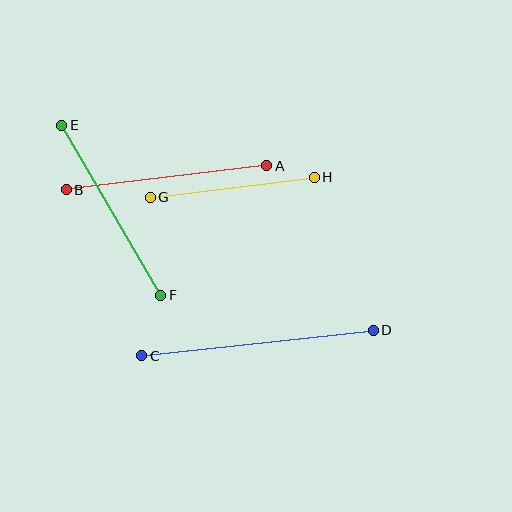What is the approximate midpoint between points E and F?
The midpoint is at approximately (111, 210) pixels.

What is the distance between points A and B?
The distance is approximately 202 pixels.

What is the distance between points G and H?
The distance is approximately 165 pixels.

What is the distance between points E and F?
The distance is approximately 196 pixels.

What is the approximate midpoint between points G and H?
The midpoint is at approximately (232, 187) pixels.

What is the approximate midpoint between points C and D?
The midpoint is at approximately (257, 343) pixels.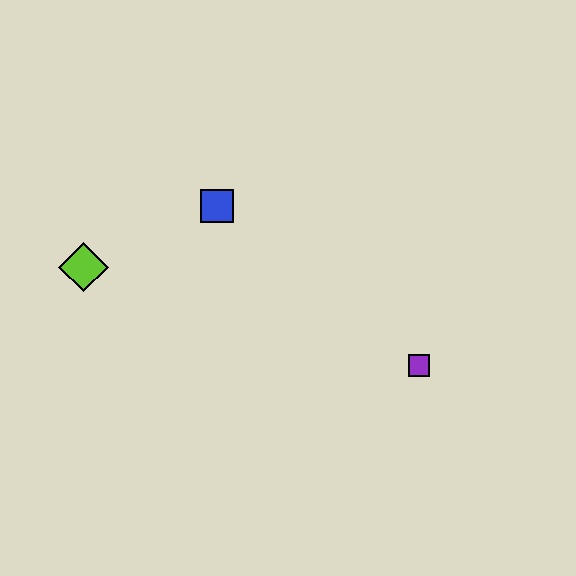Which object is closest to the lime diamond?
The blue square is closest to the lime diamond.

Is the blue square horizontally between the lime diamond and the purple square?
Yes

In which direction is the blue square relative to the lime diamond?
The blue square is to the right of the lime diamond.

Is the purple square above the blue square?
No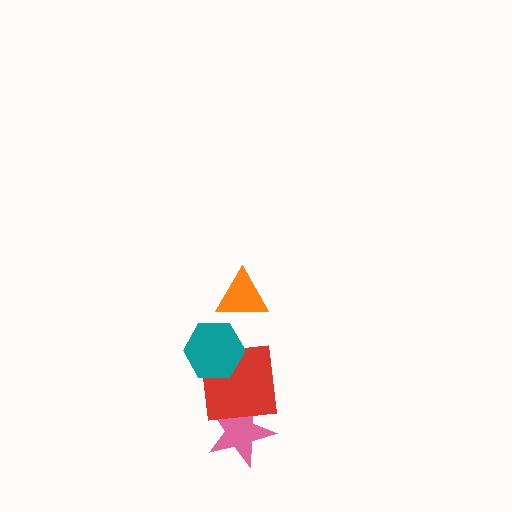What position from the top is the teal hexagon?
The teal hexagon is 2nd from the top.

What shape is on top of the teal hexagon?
The orange triangle is on top of the teal hexagon.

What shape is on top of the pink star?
The red square is on top of the pink star.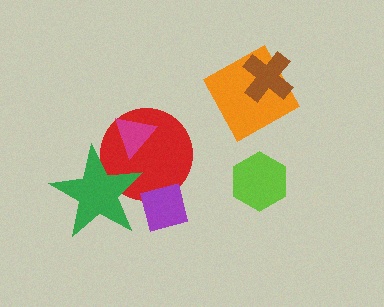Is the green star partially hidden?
No, no other shape covers it.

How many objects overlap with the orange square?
1 object overlaps with the orange square.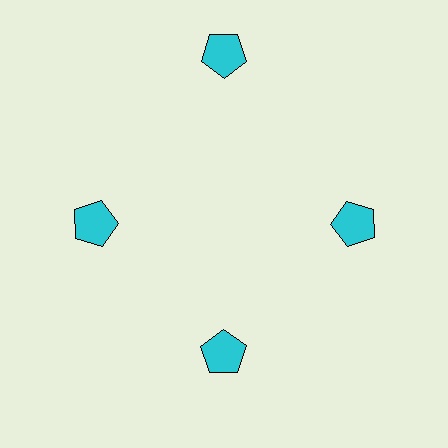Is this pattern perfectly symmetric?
No. The 4 cyan pentagons are arranged in a ring, but one element near the 12 o'clock position is pushed outward from the center, breaking the 4-fold rotational symmetry.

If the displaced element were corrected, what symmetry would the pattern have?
It would have 4-fold rotational symmetry — the pattern would map onto itself every 90 degrees.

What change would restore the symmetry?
The symmetry would be restored by moving it inward, back onto the ring so that all 4 pentagons sit at equal angles and equal distance from the center.